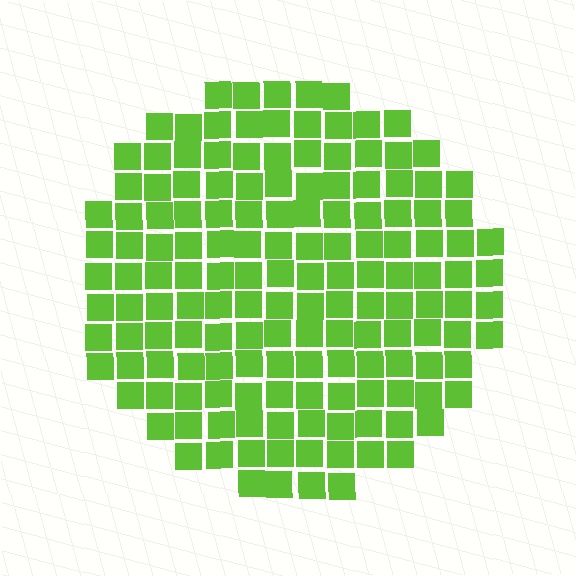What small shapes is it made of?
It is made of small squares.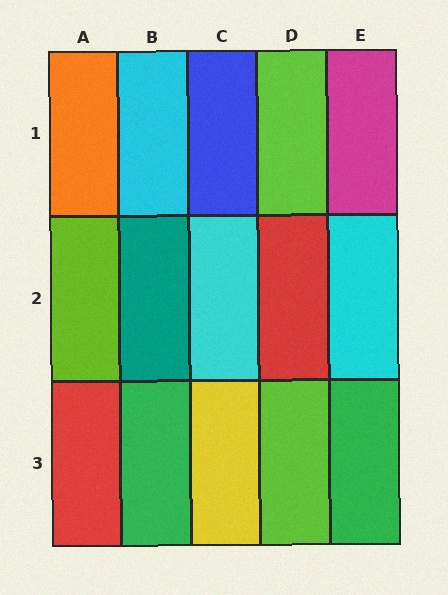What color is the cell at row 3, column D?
Lime.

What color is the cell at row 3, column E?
Green.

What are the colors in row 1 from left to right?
Orange, cyan, blue, lime, magenta.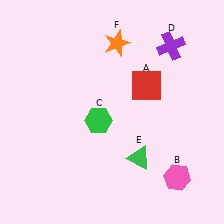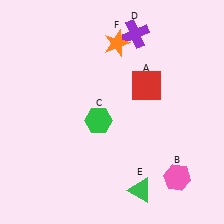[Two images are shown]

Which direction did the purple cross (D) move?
The purple cross (D) moved left.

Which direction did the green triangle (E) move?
The green triangle (E) moved down.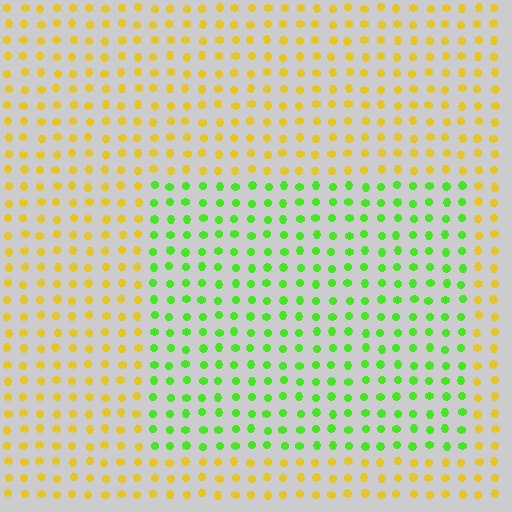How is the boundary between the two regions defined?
The boundary is defined purely by a slight shift in hue (about 60 degrees). Spacing, size, and orientation are identical on both sides.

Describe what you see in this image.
The image is filled with small yellow elements in a uniform arrangement. A rectangle-shaped region is visible where the elements are tinted to a slightly different hue, forming a subtle color boundary.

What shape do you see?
I see a rectangle.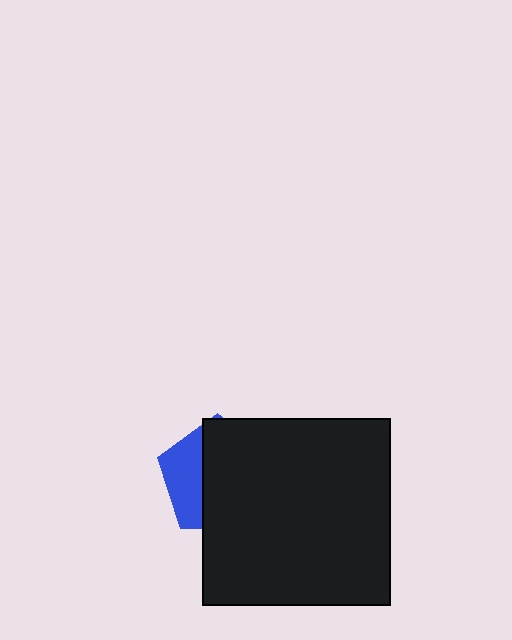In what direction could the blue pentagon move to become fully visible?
The blue pentagon could move left. That would shift it out from behind the black square entirely.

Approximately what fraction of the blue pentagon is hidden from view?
Roughly 68% of the blue pentagon is hidden behind the black square.